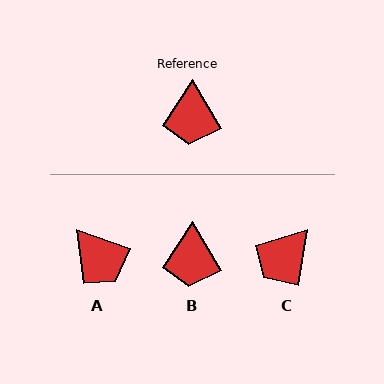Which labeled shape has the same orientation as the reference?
B.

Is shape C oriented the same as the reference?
No, it is off by about 40 degrees.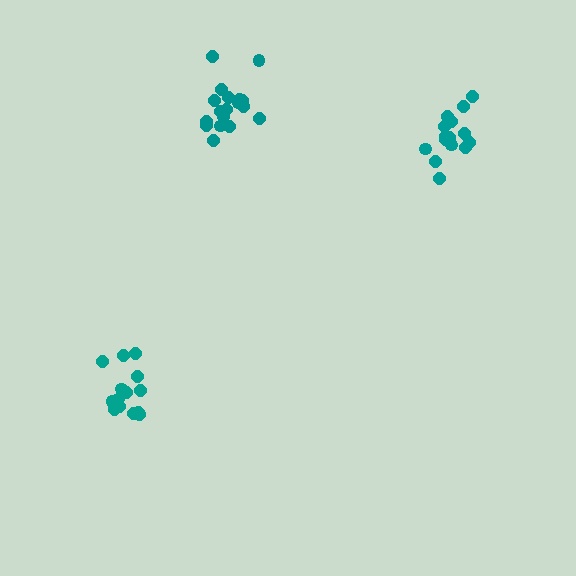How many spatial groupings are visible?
There are 3 spatial groupings.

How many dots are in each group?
Group 1: 19 dots, Group 2: 16 dots, Group 3: 14 dots (49 total).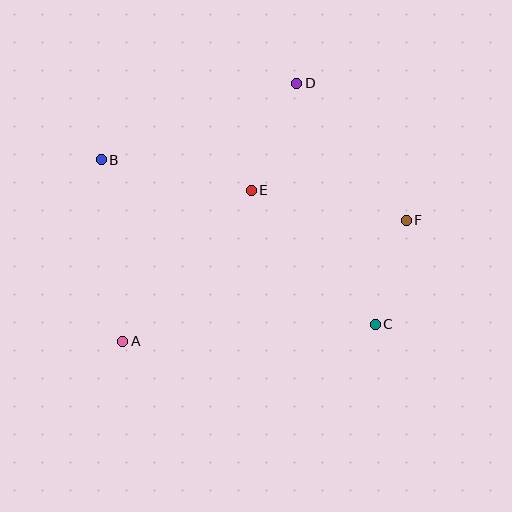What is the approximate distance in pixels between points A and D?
The distance between A and D is approximately 311 pixels.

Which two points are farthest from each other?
Points B and C are farthest from each other.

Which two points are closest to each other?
Points C and F are closest to each other.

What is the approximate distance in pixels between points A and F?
The distance between A and F is approximately 308 pixels.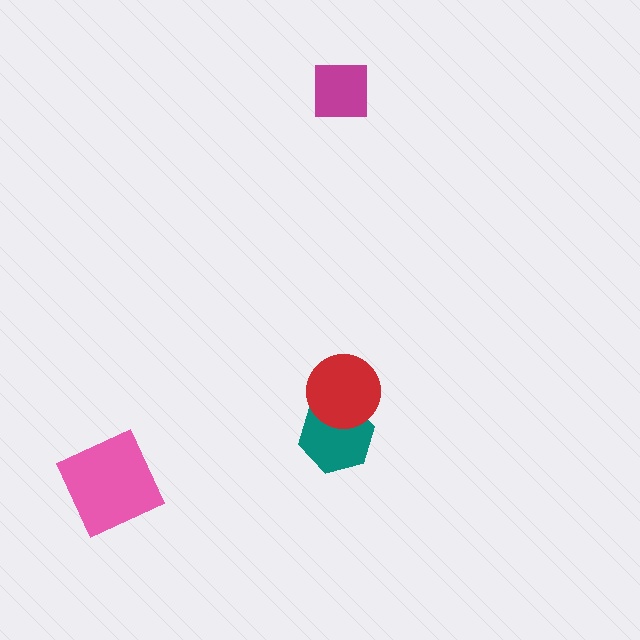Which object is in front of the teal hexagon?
The red circle is in front of the teal hexagon.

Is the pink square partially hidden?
No, no other shape covers it.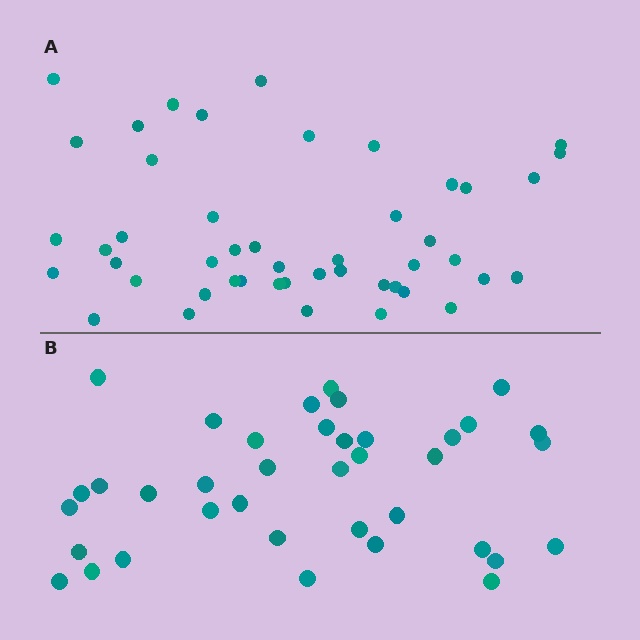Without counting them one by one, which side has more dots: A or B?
Region A (the top region) has more dots.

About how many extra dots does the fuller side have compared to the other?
Region A has roughly 8 or so more dots than region B.